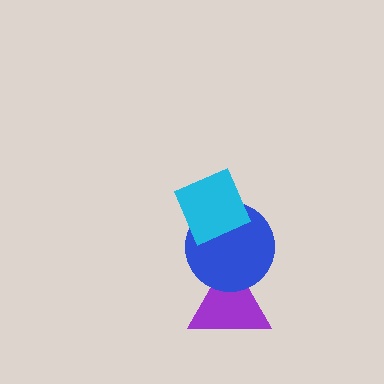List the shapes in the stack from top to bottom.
From top to bottom: the cyan diamond, the blue circle, the purple triangle.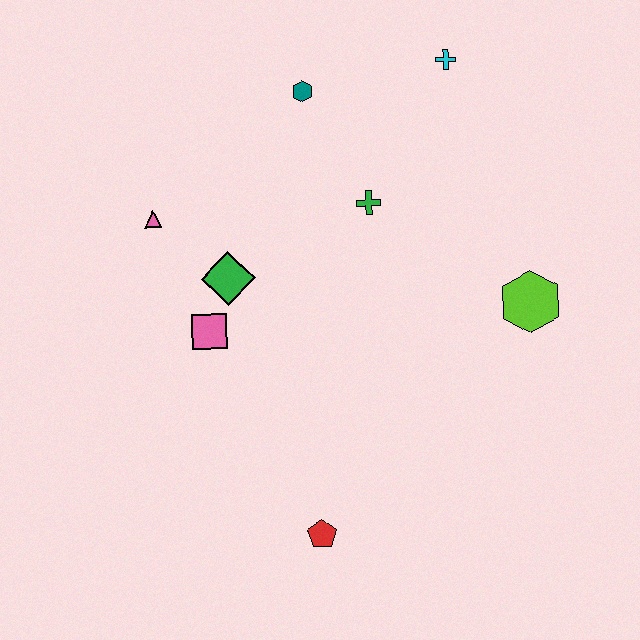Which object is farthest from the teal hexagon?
The red pentagon is farthest from the teal hexagon.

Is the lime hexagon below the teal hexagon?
Yes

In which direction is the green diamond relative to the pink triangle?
The green diamond is to the right of the pink triangle.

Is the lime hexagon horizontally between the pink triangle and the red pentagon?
No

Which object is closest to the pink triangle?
The green diamond is closest to the pink triangle.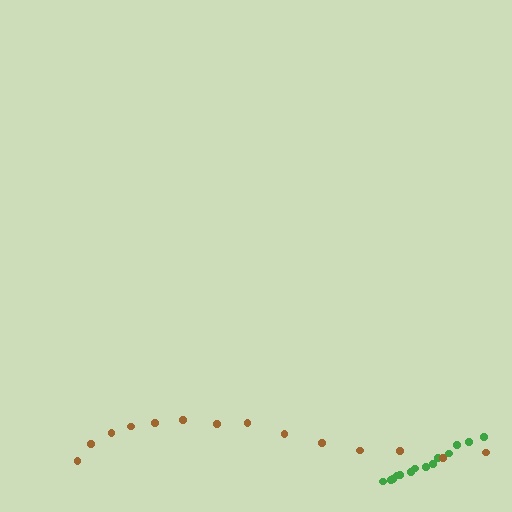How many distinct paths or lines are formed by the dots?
There are 2 distinct paths.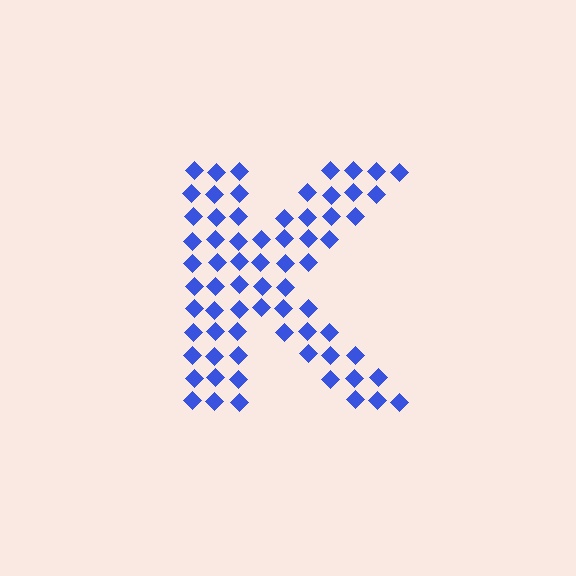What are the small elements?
The small elements are diamonds.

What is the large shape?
The large shape is the letter K.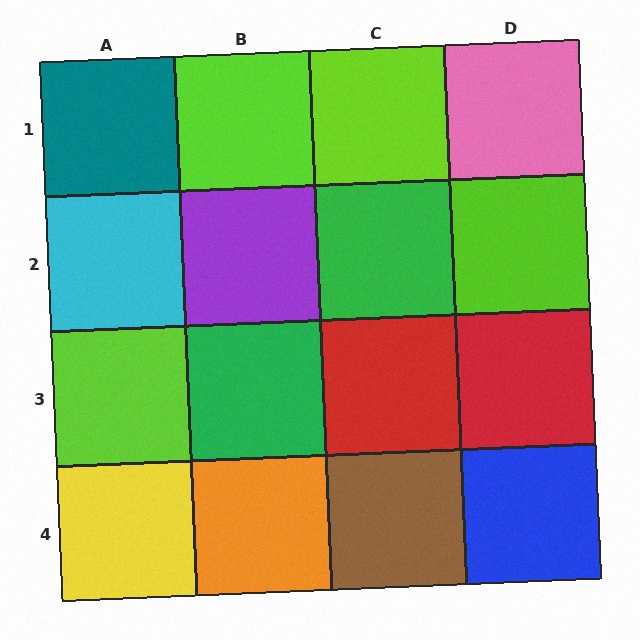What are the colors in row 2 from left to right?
Cyan, purple, green, lime.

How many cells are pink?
1 cell is pink.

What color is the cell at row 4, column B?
Orange.